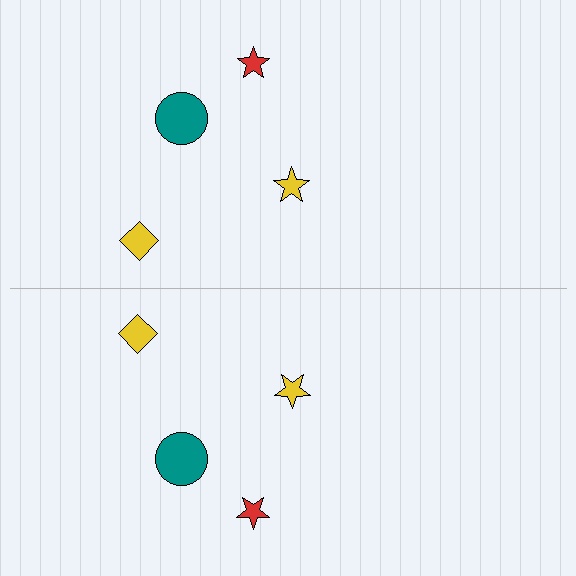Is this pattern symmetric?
Yes, this pattern has bilateral (reflection) symmetry.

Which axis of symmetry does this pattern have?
The pattern has a horizontal axis of symmetry running through the center of the image.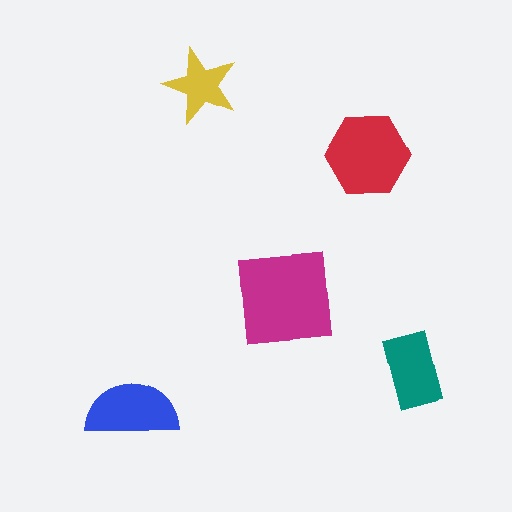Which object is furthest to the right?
The teal rectangle is rightmost.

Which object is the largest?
The magenta square.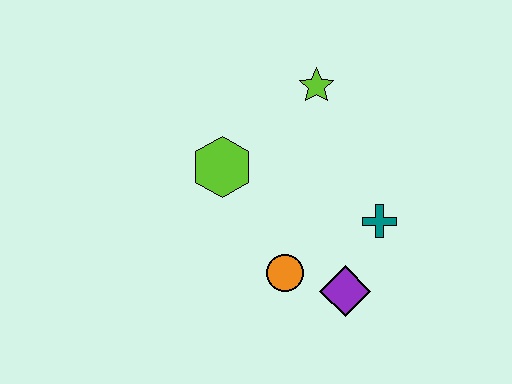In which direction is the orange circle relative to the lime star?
The orange circle is below the lime star.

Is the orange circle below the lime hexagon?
Yes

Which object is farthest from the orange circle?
The lime star is farthest from the orange circle.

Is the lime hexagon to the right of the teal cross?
No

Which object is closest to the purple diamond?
The orange circle is closest to the purple diamond.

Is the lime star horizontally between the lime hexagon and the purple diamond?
Yes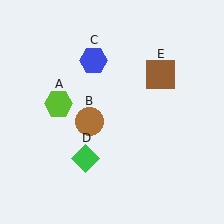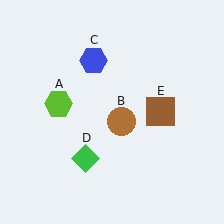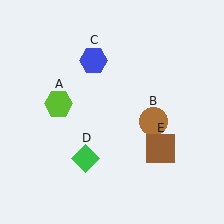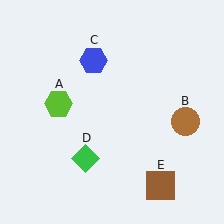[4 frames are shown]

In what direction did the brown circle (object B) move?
The brown circle (object B) moved right.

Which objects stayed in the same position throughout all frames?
Lime hexagon (object A) and blue hexagon (object C) and green diamond (object D) remained stationary.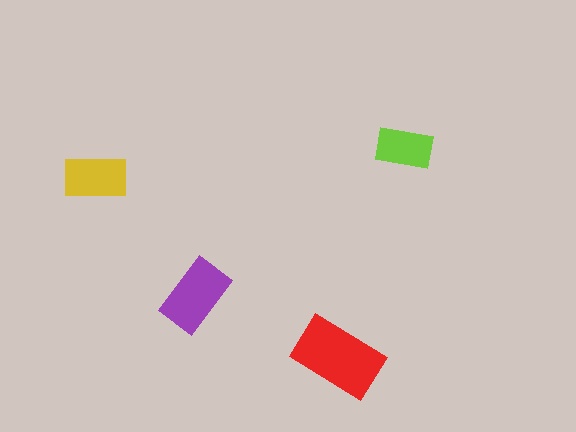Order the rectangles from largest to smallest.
the red one, the purple one, the yellow one, the lime one.